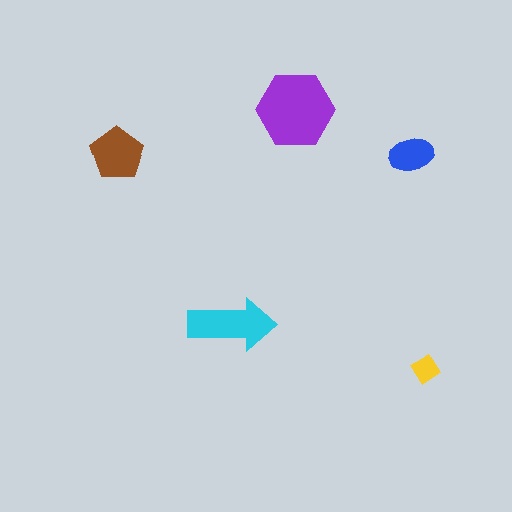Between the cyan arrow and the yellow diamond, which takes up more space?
The cyan arrow.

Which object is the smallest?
The yellow diamond.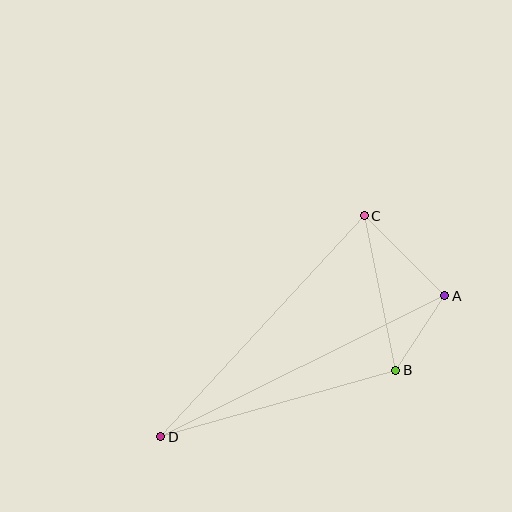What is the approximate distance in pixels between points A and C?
The distance between A and C is approximately 114 pixels.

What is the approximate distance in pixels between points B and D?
The distance between B and D is approximately 244 pixels.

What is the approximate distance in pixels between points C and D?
The distance between C and D is approximately 300 pixels.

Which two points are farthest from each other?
Points A and D are farthest from each other.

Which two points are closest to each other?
Points A and B are closest to each other.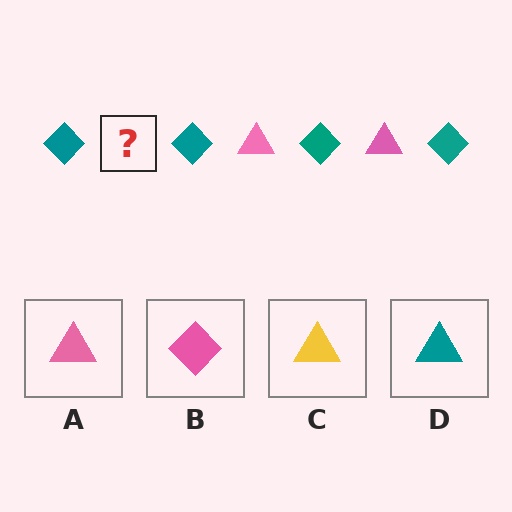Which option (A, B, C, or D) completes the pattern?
A.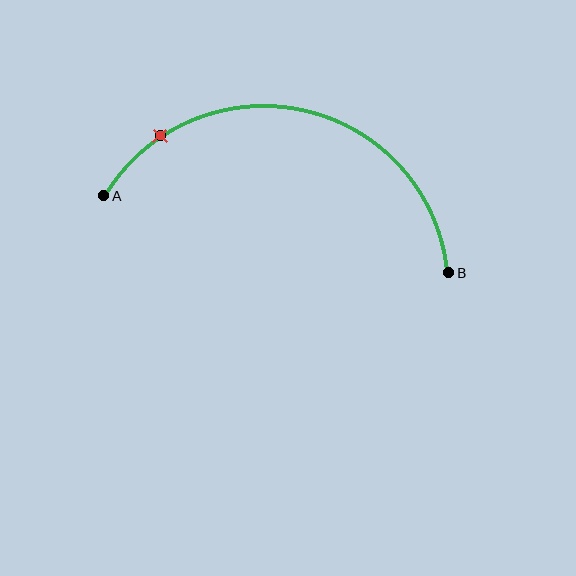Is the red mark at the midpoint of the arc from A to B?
No. The red mark lies on the arc but is closer to endpoint A. The arc midpoint would be at the point on the curve equidistant along the arc from both A and B.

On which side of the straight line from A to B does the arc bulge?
The arc bulges above the straight line connecting A and B.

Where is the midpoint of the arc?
The arc midpoint is the point on the curve farthest from the straight line joining A and B. It sits above that line.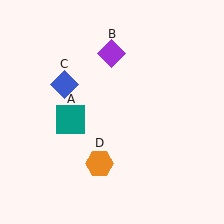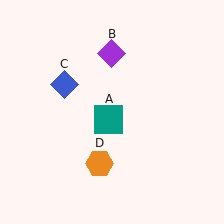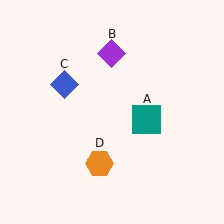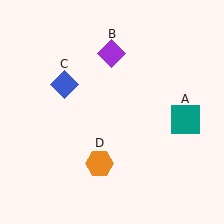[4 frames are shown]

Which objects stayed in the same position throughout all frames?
Purple diamond (object B) and blue diamond (object C) and orange hexagon (object D) remained stationary.